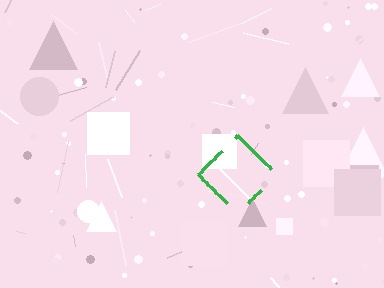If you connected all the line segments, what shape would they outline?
They would outline a diamond.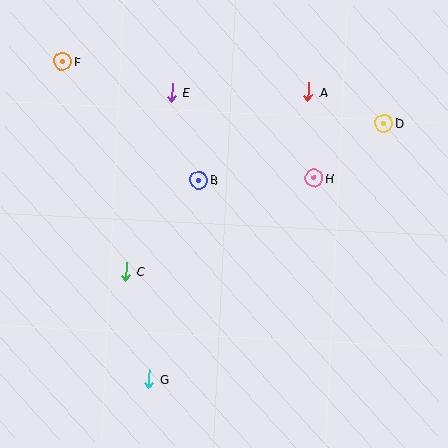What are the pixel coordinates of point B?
Point B is at (199, 180).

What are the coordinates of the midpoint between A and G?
The midpoint between A and G is at (229, 236).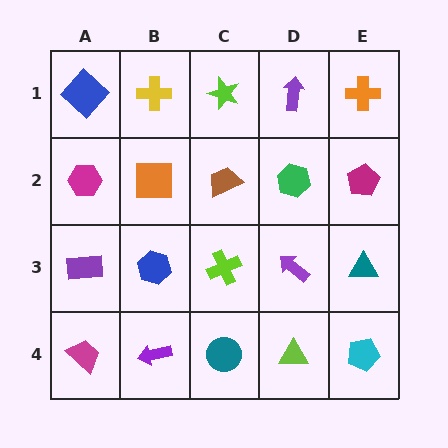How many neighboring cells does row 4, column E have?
2.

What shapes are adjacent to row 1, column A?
A magenta hexagon (row 2, column A), a yellow cross (row 1, column B).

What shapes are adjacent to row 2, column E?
An orange cross (row 1, column E), a teal triangle (row 3, column E), a green hexagon (row 2, column D).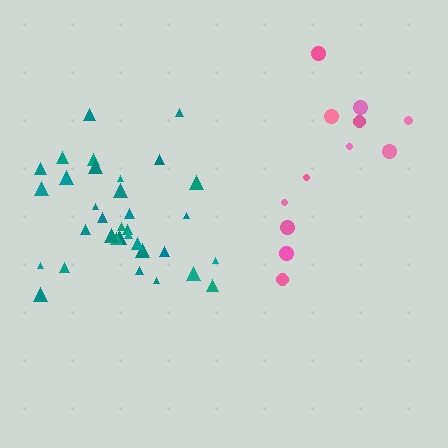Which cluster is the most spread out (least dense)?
Pink.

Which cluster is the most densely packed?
Teal.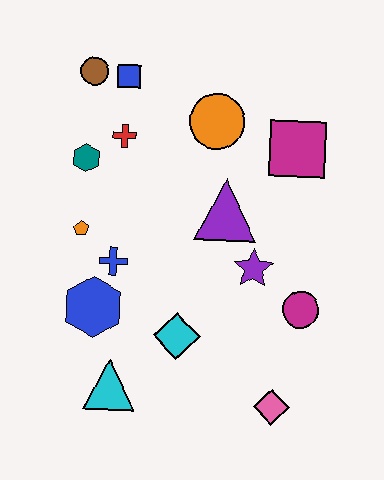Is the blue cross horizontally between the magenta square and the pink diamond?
No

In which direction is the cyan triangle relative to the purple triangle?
The cyan triangle is below the purple triangle.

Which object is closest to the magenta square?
The orange circle is closest to the magenta square.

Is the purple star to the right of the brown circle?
Yes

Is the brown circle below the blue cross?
No